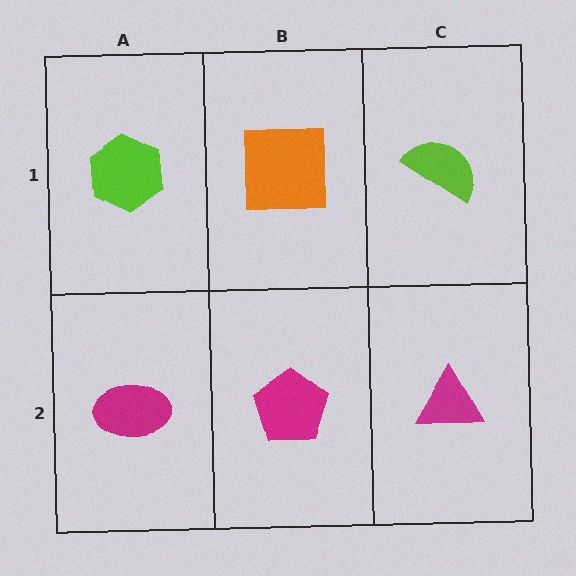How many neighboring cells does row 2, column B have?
3.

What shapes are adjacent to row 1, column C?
A magenta triangle (row 2, column C), an orange square (row 1, column B).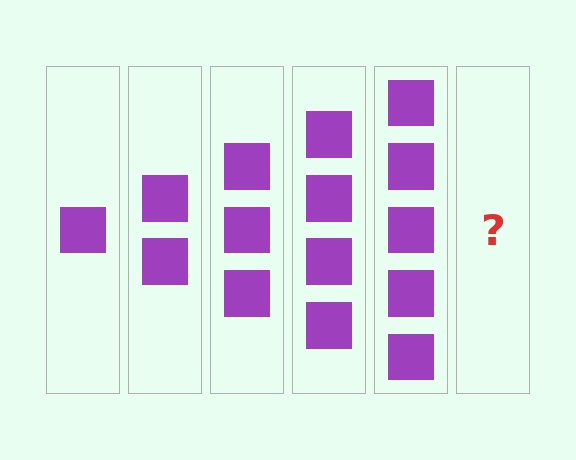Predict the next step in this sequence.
The next step is 6 squares.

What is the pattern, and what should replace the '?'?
The pattern is that each step adds one more square. The '?' should be 6 squares.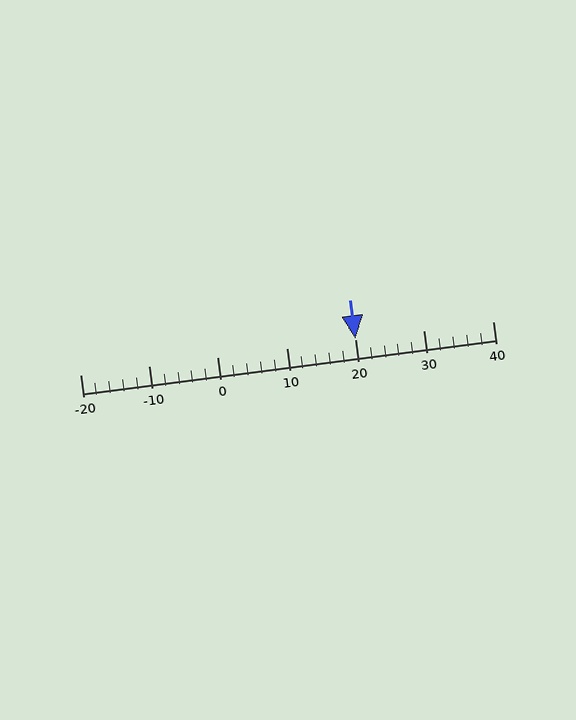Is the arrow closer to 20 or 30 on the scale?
The arrow is closer to 20.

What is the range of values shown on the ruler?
The ruler shows values from -20 to 40.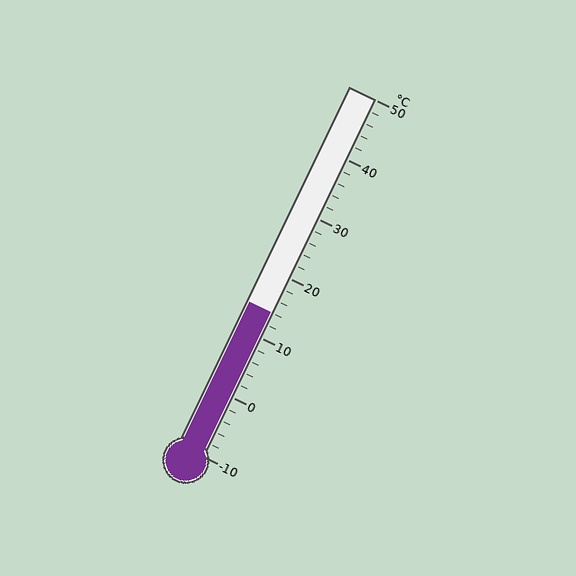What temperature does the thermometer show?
The thermometer shows approximately 14°C.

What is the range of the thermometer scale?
The thermometer scale ranges from -10°C to 50°C.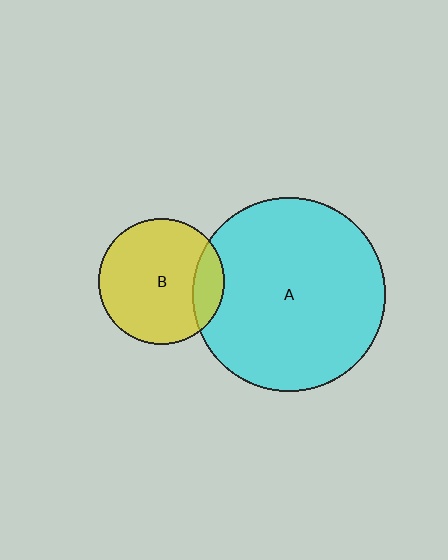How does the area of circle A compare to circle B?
Approximately 2.4 times.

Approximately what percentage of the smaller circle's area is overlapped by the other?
Approximately 15%.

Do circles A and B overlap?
Yes.